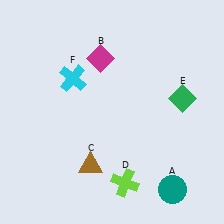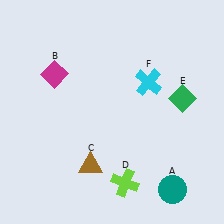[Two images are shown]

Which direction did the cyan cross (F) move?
The cyan cross (F) moved right.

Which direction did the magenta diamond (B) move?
The magenta diamond (B) moved left.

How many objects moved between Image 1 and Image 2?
2 objects moved between the two images.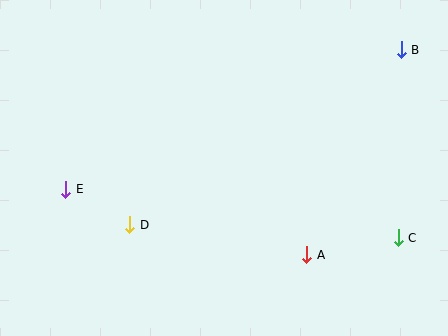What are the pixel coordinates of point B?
Point B is at (401, 50).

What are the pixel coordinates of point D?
Point D is at (130, 225).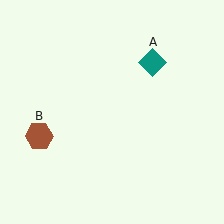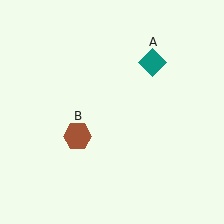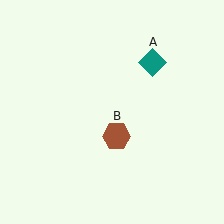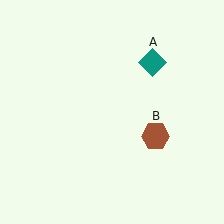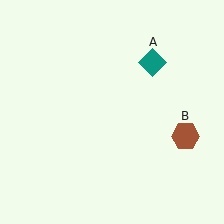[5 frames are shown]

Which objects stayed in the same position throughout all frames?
Teal diamond (object A) remained stationary.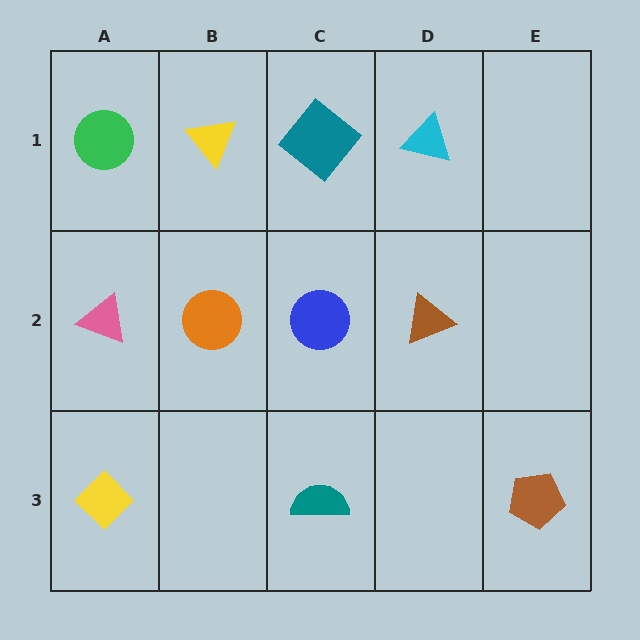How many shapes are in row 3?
3 shapes.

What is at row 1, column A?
A green circle.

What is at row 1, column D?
A cyan triangle.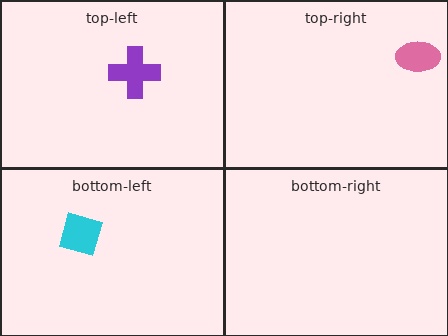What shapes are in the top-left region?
The purple cross.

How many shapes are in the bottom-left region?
1.